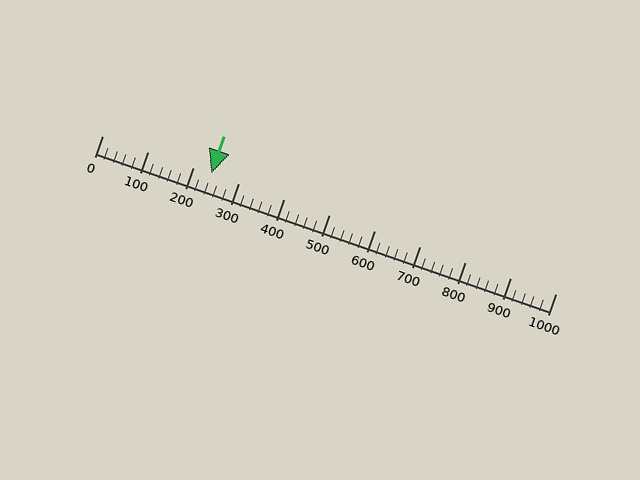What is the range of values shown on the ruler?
The ruler shows values from 0 to 1000.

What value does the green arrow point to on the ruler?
The green arrow points to approximately 240.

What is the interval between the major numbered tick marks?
The major tick marks are spaced 100 units apart.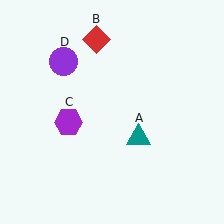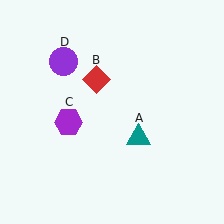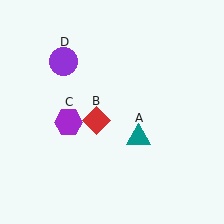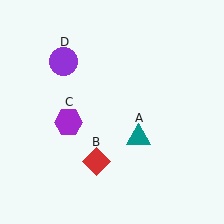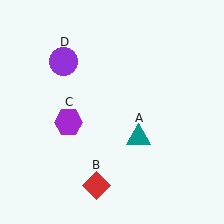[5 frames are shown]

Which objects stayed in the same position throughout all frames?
Teal triangle (object A) and purple hexagon (object C) and purple circle (object D) remained stationary.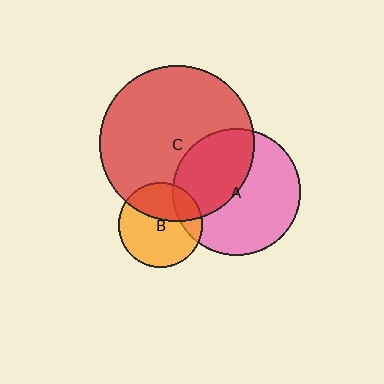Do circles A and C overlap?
Yes.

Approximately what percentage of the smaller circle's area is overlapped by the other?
Approximately 40%.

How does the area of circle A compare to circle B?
Approximately 2.3 times.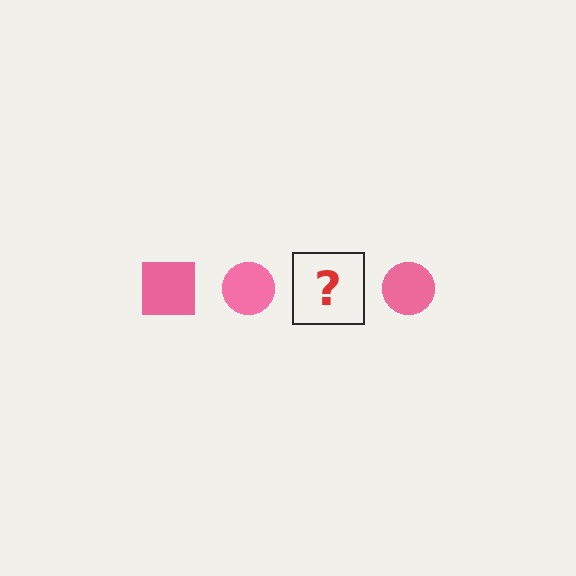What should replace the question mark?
The question mark should be replaced with a pink square.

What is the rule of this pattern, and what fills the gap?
The rule is that the pattern cycles through square, circle shapes in pink. The gap should be filled with a pink square.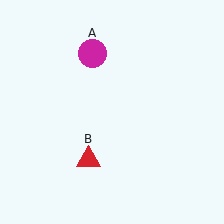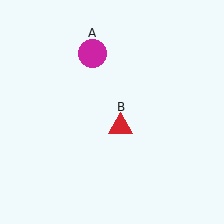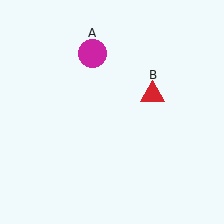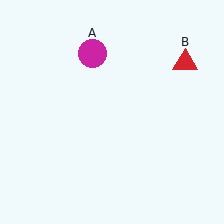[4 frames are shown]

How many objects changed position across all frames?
1 object changed position: red triangle (object B).